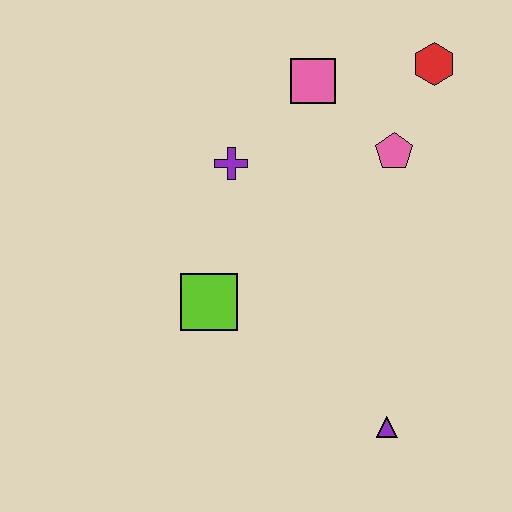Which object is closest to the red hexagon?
The pink pentagon is closest to the red hexagon.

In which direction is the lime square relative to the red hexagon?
The lime square is below the red hexagon.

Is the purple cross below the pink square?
Yes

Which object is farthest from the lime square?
The red hexagon is farthest from the lime square.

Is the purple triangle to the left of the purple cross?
No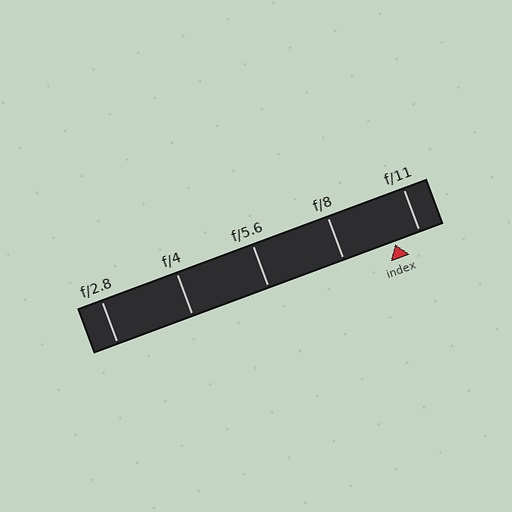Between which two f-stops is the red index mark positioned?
The index mark is between f/8 and f/11.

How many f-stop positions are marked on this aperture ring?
There are 5 f-stop positions marked.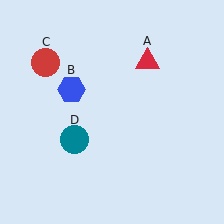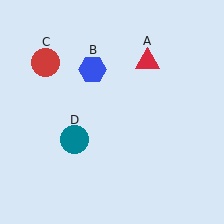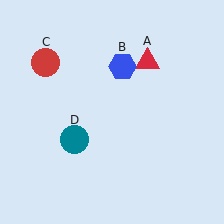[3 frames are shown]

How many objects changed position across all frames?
1 object changed position: blue hexagon (object B).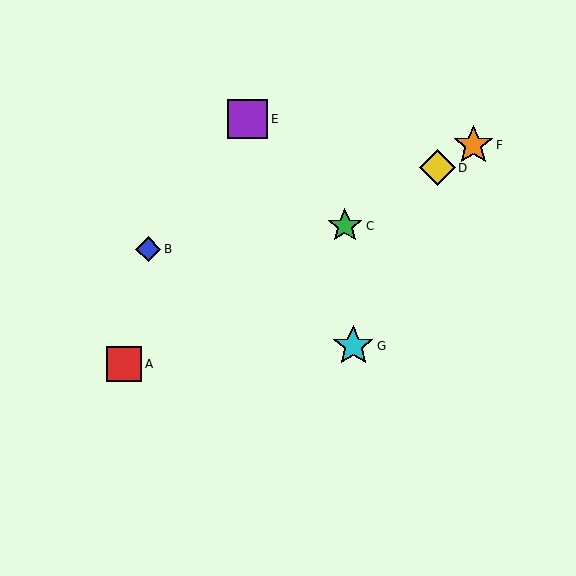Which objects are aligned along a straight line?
Objects A, C, D, F are aligned along a straight line.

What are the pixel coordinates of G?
Object G is at (353, 346).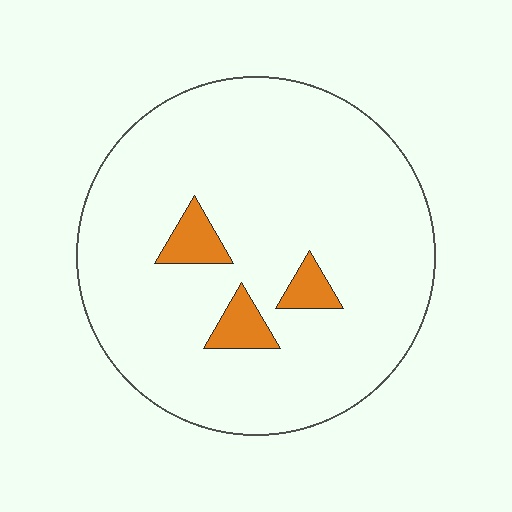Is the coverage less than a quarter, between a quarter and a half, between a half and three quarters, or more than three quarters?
Less than a quarter.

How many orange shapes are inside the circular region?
3.